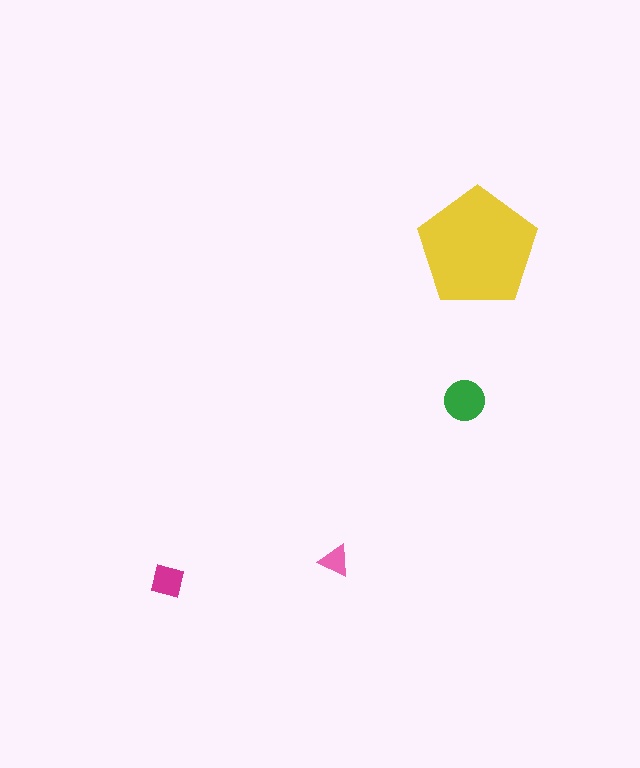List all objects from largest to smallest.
The yellow pentagon, the green circle, the magenta square, the pink triangle.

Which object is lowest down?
The magenta square is bottommost.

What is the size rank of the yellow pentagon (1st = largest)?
1st.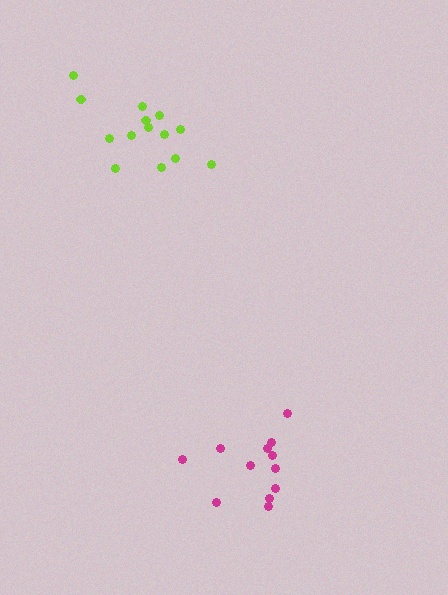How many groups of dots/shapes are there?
There are 2 groups.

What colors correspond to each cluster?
The clusters are colored: magenta, lime.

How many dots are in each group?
Group 1: 12 dots, Group 2: 14 dots (26 total).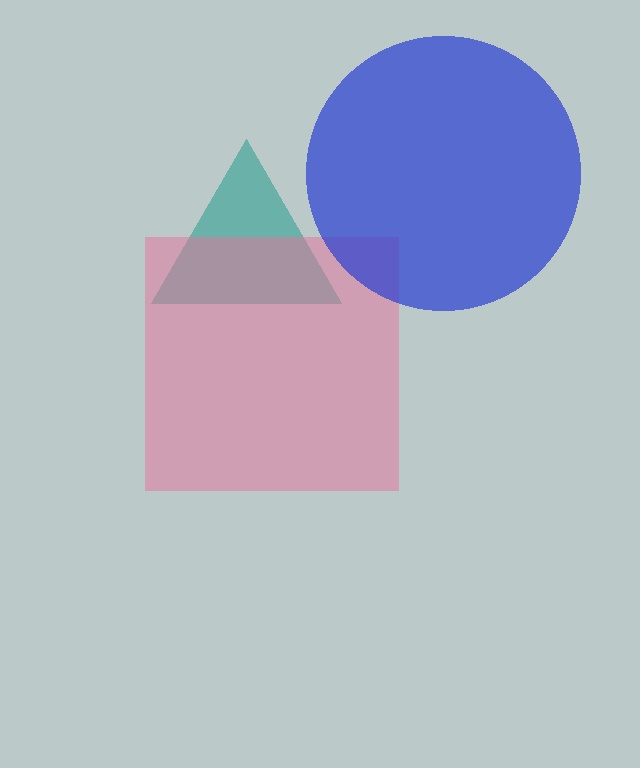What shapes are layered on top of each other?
The layered shapes are: a teal triangle, a pink square, a blue circle.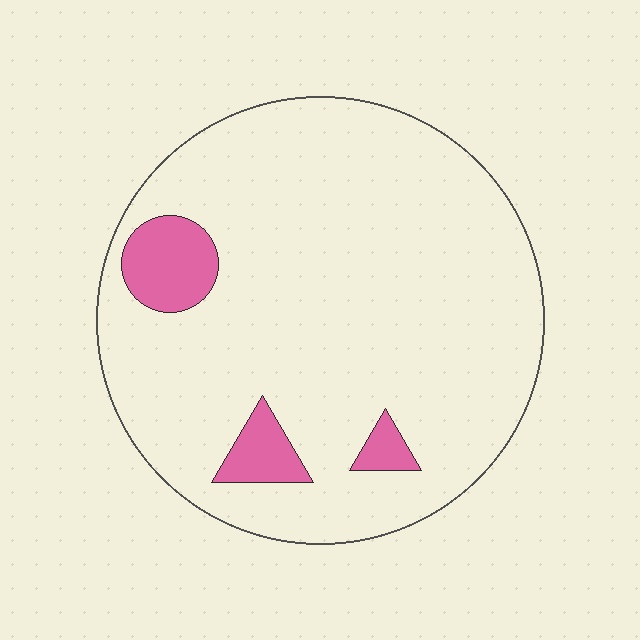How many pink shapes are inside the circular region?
3.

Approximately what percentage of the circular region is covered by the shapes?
Approximately 10%.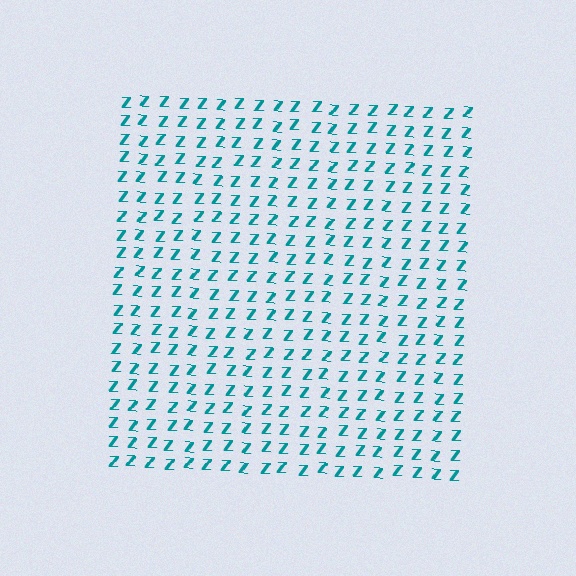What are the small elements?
The small elements are letter Z's.